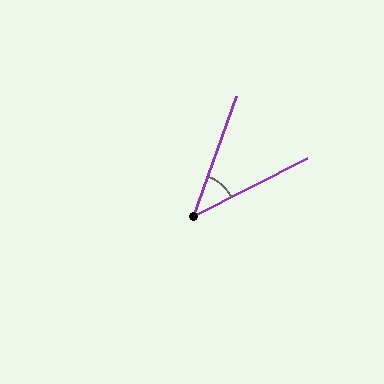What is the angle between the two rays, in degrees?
Approximately 43 degrees.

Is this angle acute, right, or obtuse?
It is acute.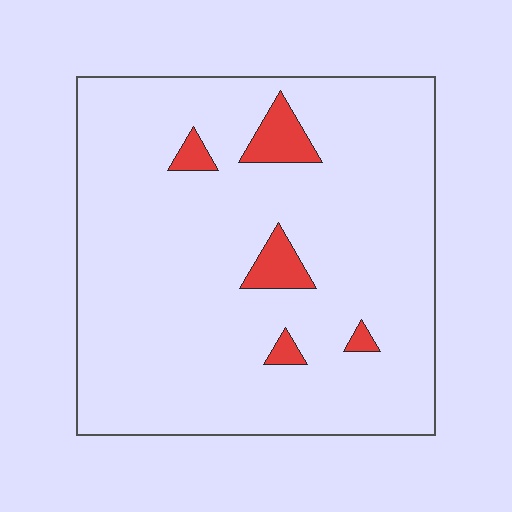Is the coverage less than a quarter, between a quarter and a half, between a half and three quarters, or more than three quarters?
Less than a quarter.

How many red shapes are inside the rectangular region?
5.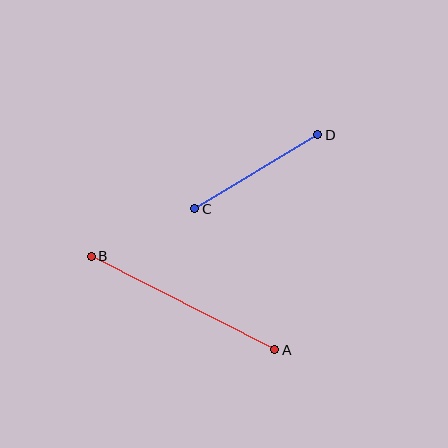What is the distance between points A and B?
The distance is approximately 206 pixels.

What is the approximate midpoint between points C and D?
The midpoint is at approximately (256, 172) pixels.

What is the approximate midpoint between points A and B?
The midpoint is at approximately (183, 303) pixels.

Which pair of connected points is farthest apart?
Points A and B are farthest apart.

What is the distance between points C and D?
The distance is approximately 144 pixels.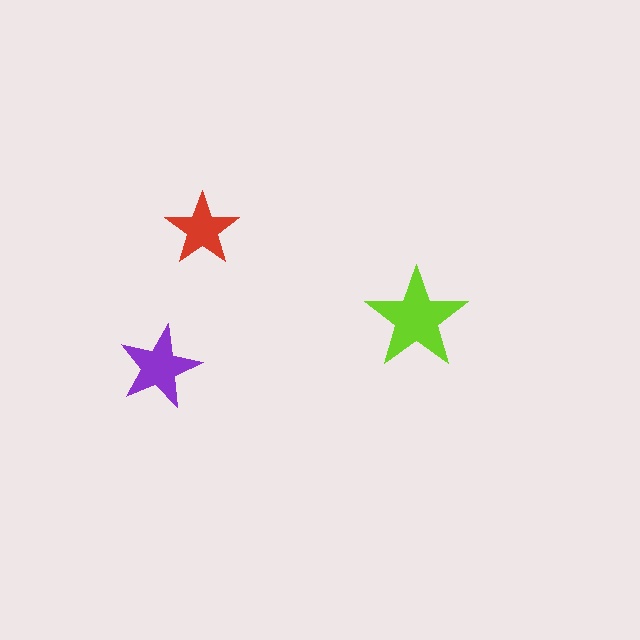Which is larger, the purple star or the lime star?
The lime one.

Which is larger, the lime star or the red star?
The lime one.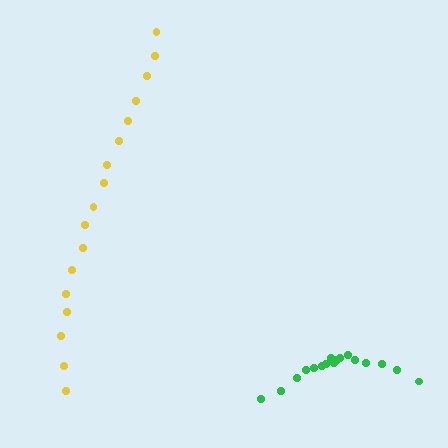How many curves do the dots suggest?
There are 2 distinct paths.